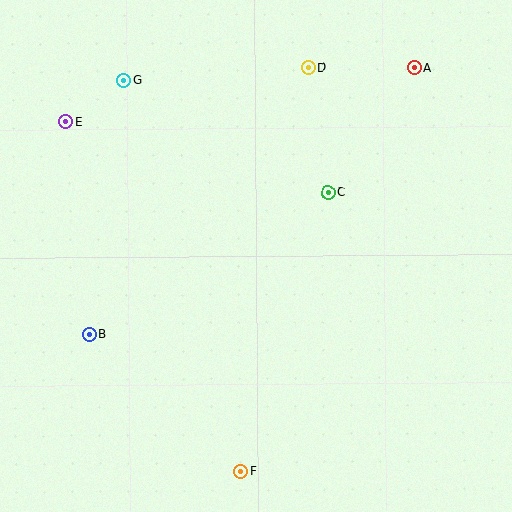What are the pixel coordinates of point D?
Point D is at (308, 68).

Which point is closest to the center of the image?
Point C at (328, 192) is closest to the center.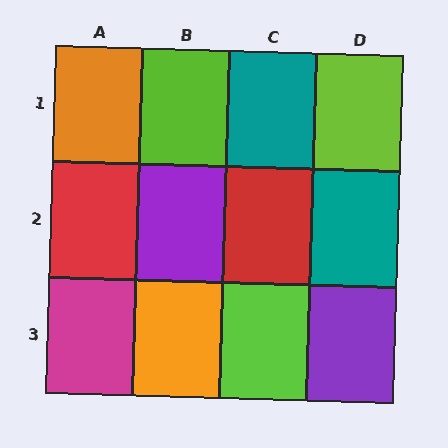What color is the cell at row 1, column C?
Teal.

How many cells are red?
2 cells are red.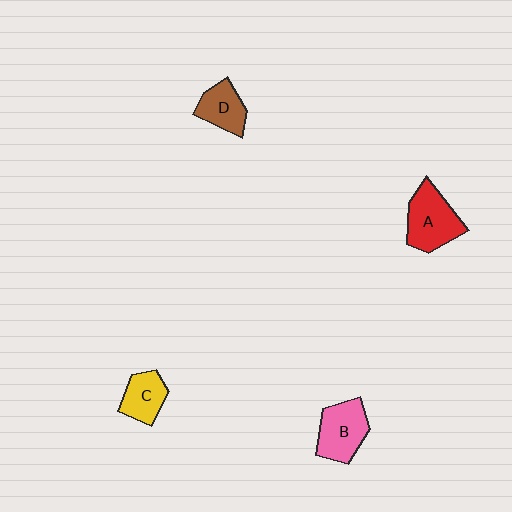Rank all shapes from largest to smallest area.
From largest to smallest: A (red), B (pink), D (brown), C (yellow).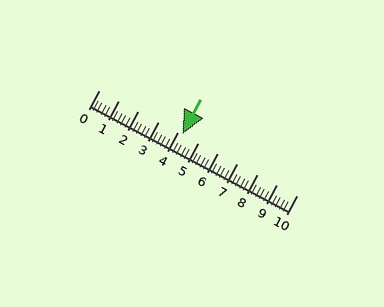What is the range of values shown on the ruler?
The ruler shows values from 0 to 10.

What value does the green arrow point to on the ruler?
The green arrow points to approximately 4.2.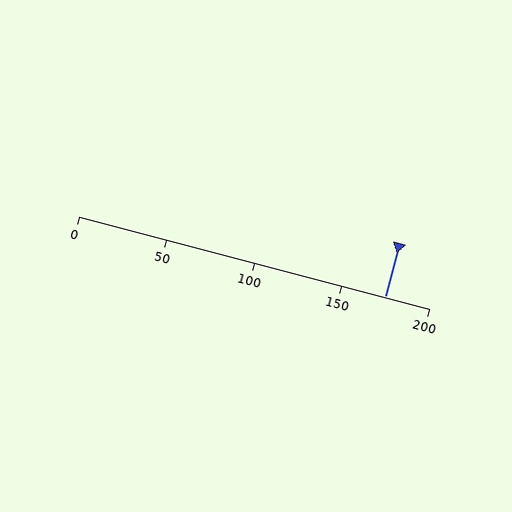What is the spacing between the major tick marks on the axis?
The major ticks are spaced 50 apart.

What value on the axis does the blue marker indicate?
The marker indicates approximately 175.